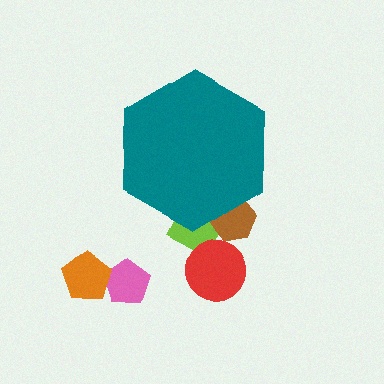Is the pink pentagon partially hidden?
No, the pink pentagon is fully visible.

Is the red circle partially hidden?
No, the red circle is fully visible.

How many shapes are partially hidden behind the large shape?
2 shapes are partially hidden.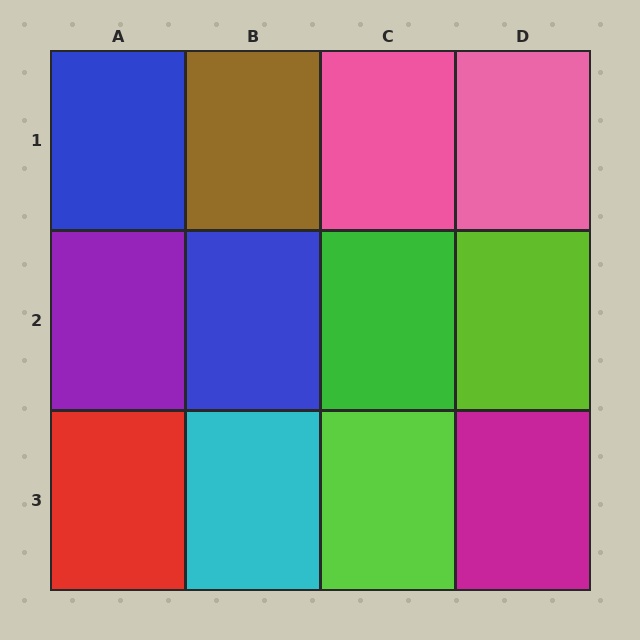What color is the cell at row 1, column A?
Blue.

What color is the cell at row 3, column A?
Red.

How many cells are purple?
1 cell is purple.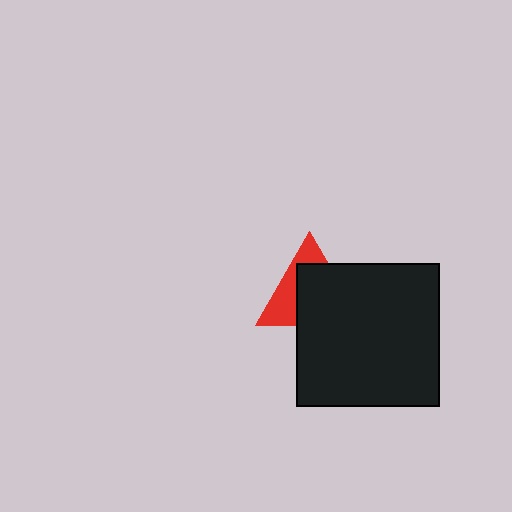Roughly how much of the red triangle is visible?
A small part of it is visible (roughly 39%).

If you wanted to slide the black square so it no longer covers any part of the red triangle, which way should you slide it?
Slide it toward the lower-right — that is the most direct way to separate the two shapes.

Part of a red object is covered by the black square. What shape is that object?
It is a triangle.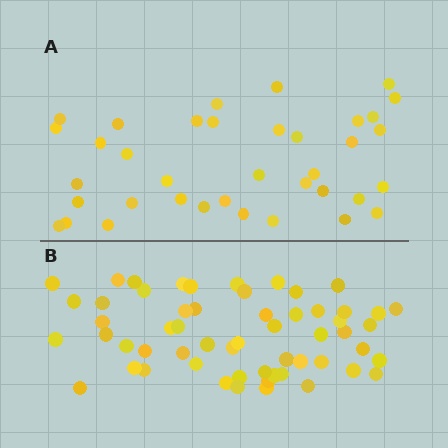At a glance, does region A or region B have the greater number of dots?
Region B (the bottom region) has more dots.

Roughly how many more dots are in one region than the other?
Region B has approximately 20 more dots than region A.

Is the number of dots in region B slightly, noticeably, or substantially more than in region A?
Region B has substantially more. The ratio is roughly 1.5 to 1.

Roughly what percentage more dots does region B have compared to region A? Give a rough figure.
About 55% more.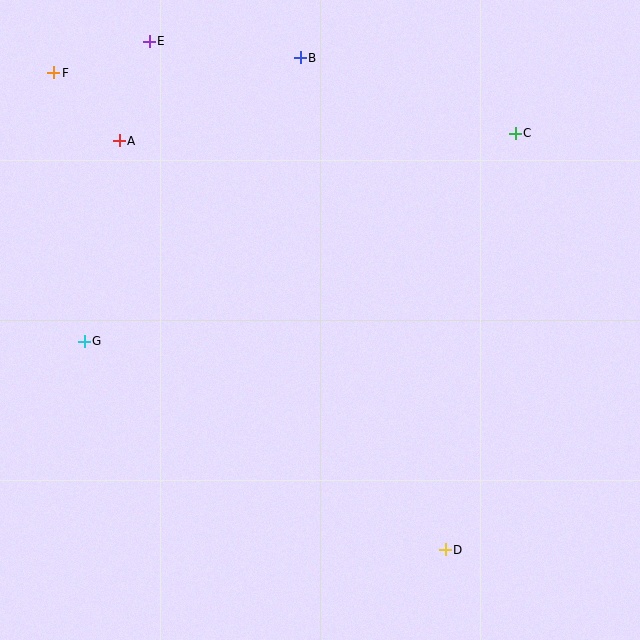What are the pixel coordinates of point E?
Point E is at (149, 41).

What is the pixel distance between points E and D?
The distance between E and D is 588 pixels.